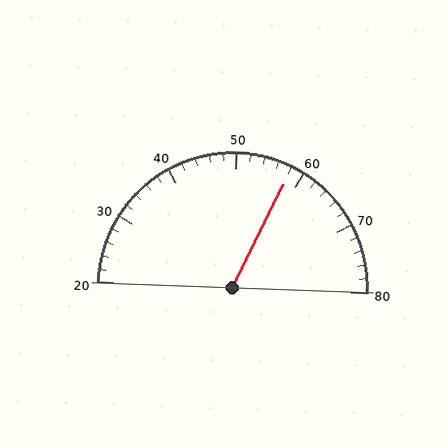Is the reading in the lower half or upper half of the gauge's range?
The reading is in the upper half of the range (20 to 80).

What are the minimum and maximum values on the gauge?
The gauge ranges from 20 to 80.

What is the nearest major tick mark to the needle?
The nearest major tick mark is 60.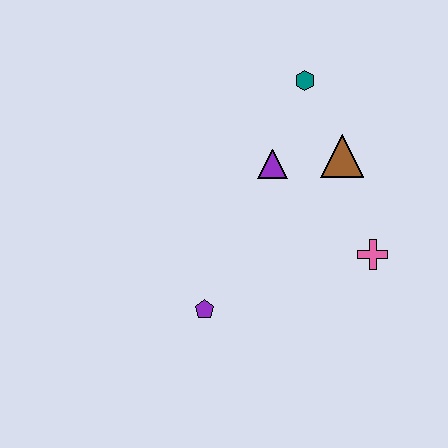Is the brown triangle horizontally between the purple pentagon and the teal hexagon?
No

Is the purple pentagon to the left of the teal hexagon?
Yes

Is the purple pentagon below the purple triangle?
Yes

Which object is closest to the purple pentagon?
The purple triangle is closest to the purple pentagon.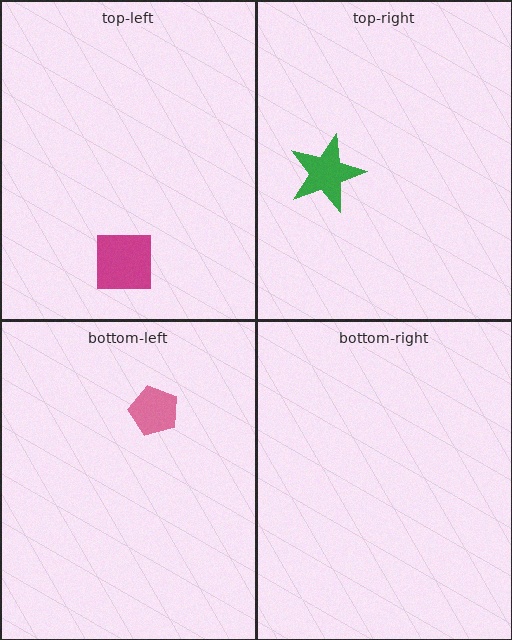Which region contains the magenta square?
The top-left region.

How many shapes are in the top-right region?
1.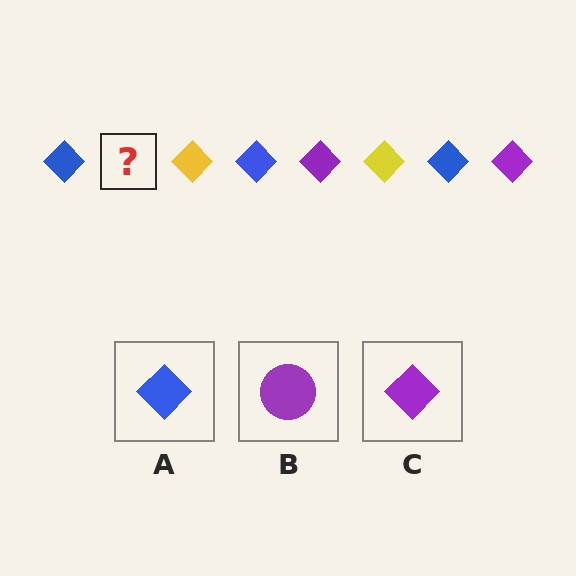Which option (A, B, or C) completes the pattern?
C.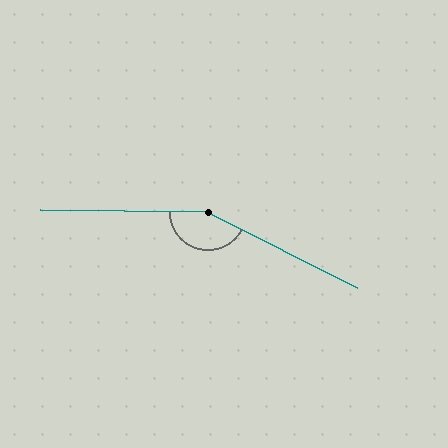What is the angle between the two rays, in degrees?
Approximately 154 degrees.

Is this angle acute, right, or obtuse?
It is obtuse.